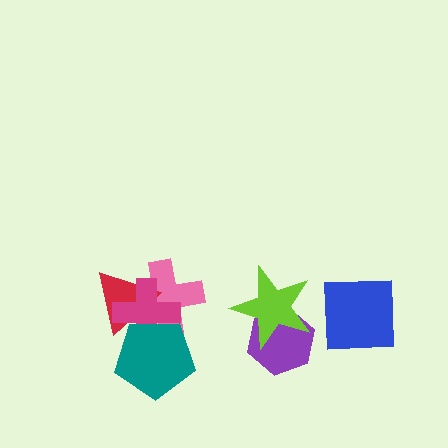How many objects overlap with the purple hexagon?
1 object overlaps with the purple hexagon.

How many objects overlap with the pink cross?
3 objects overlap with the pink cross.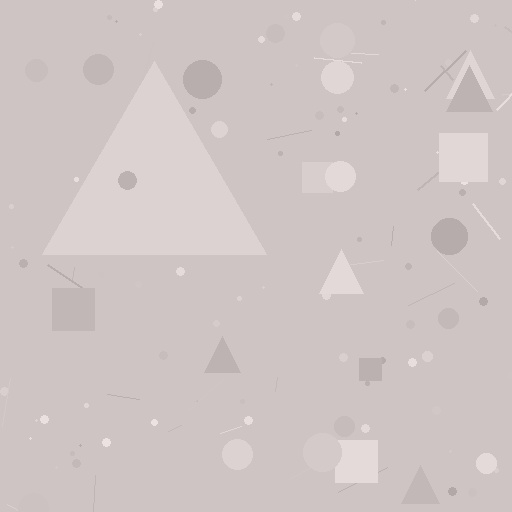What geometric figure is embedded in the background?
A triangle is embedded in the background.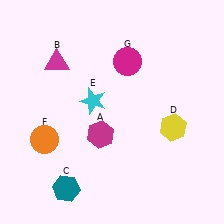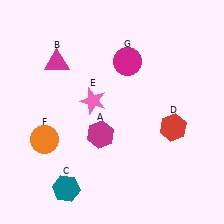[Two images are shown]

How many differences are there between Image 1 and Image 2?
There are 2 differences between the two images.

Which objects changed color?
D changed from yellow to red. E changed from cyan to pink.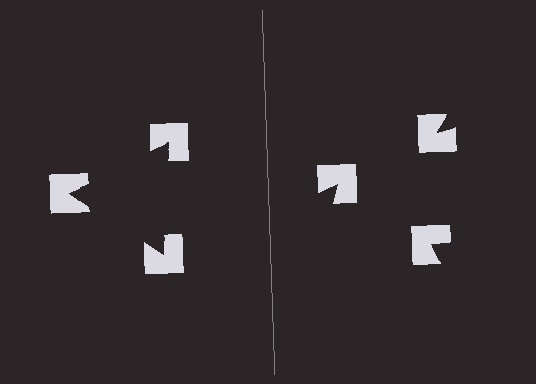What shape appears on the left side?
An illusory triangle.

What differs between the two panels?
The notched squares are positioned identically on both sides; only the wedge orientations differ. On the left they align to a triangle; on the right they are misaligned.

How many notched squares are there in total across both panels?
6 — 3 on each side.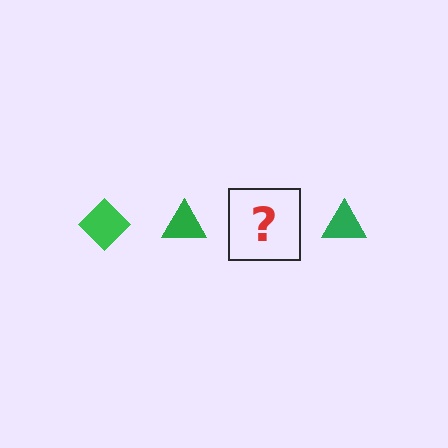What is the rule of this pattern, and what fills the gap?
The rule is that the pattern cycles through diamond, triangle shapes in green. The gap should be filled with a green diamond.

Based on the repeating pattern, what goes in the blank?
The blank should be a green diamond.